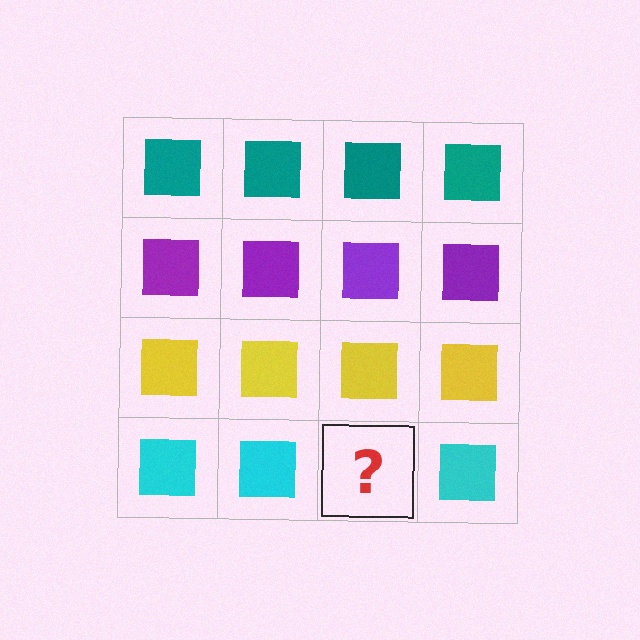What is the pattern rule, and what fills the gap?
The rule is that each row has a consistent color. The gap should be filled with a cyan square.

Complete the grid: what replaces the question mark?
The question mark should be replaced with a cyan square.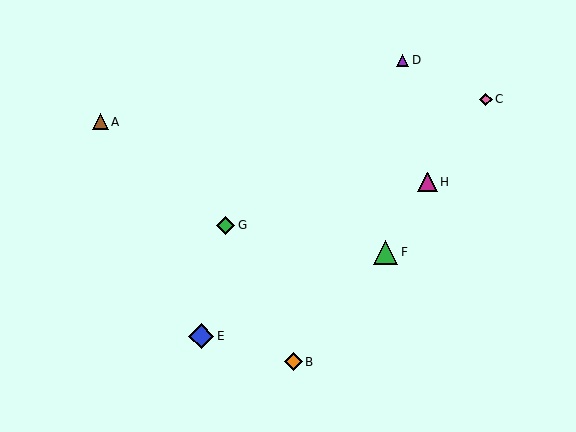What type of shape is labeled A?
Shape A is a brown triangle.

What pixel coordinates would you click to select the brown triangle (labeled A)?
Click at (101, 122) to select the brown triangle A.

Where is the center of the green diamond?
The center of the green diamond is at (226, 225).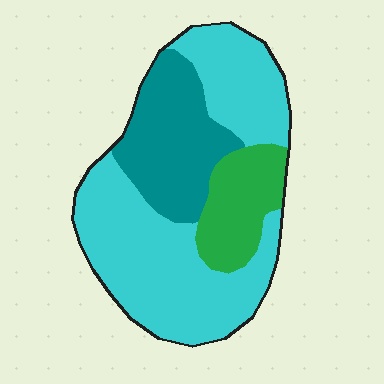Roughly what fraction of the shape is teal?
Teal covers 25% of the shape.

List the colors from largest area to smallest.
From largest to smallest: cyan, teal, green.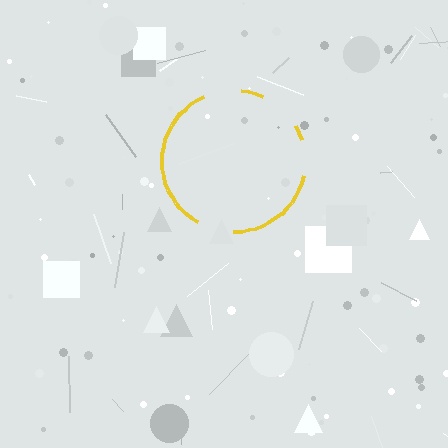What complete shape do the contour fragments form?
The contour fragments form a circle.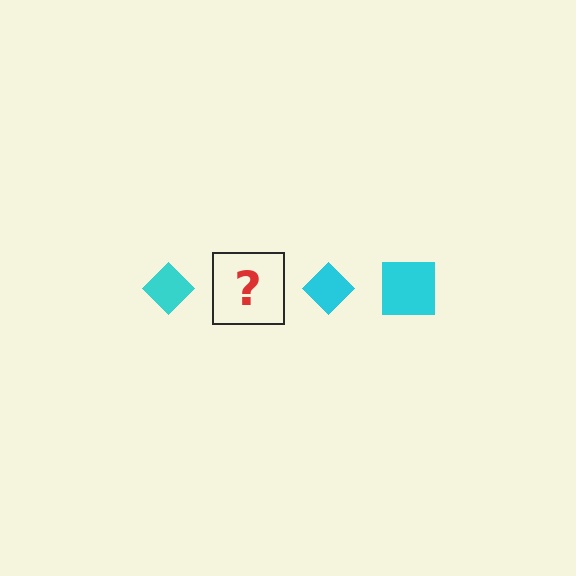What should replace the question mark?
The question mark should be replaced with a cyan square.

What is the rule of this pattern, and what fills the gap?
The rule is that the pattern cycles through diamond, square shapes in cyan. The gap should be filled with a cyan square.